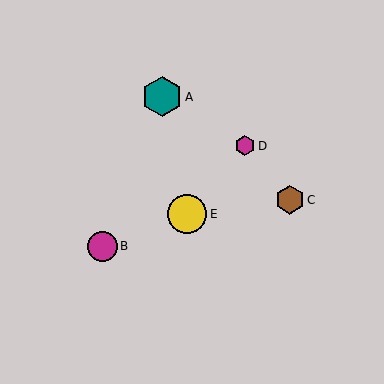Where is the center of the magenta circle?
The center of the magenta circle is at (103, 247).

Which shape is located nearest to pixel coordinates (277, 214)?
The brown hexagon (labeled C) at (290, 200) is nearest to that location.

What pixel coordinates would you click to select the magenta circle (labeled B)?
Click at (103, 247) to select the magenta circle B.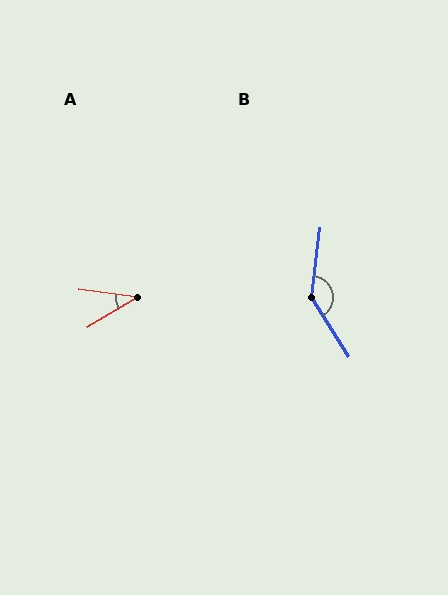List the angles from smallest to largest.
A (38°), B (141°).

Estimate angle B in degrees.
Approximately 141 degrees.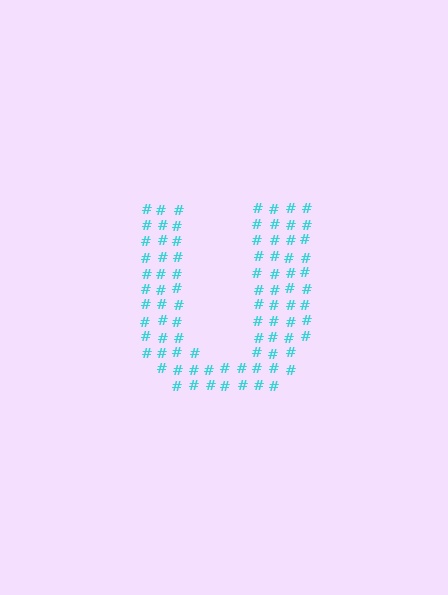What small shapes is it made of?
It is made of small hash symbols.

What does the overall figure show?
The overall figure shows the letter U.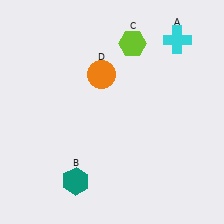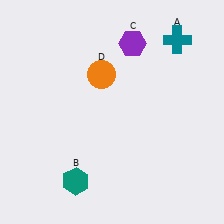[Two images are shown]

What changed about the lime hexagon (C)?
In Image 1, C is lime. In Image 2, it changed to purple.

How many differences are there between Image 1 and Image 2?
There are 2 differences between the two images.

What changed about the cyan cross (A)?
In Image 1, A is cyan. In Image 2, it changed to teal.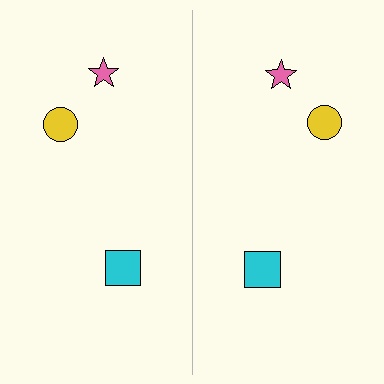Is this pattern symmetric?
Yes, this pattern has bilateral (reflection) symmetry.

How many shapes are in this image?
There are 6 shapes in this image.